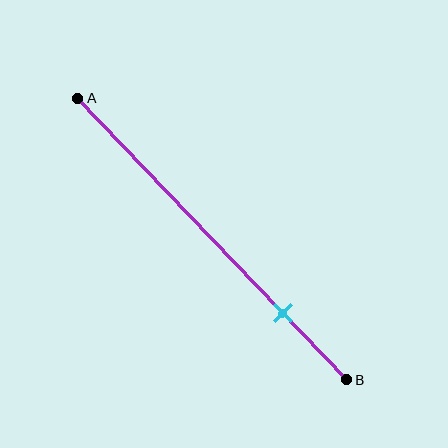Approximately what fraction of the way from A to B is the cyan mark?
The cyan mark is approximately 75% of the way from A to B.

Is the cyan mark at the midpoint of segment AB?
No, the mark is at about 75% from A, not at the 50% midpoint.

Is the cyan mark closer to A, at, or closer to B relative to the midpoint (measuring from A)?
The cyan mark is closer to point B than the midpoint of segment AB.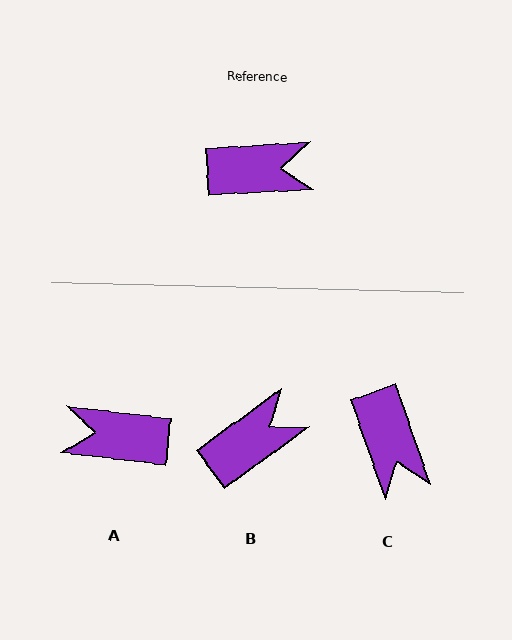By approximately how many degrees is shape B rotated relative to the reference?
Approximately 32 degrees counter-clockwise.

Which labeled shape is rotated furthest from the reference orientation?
A, about 170 degrees away.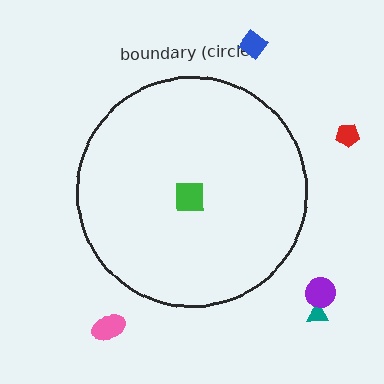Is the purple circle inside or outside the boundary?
Outside.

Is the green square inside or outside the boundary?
Inside.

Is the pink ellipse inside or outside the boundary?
Outside.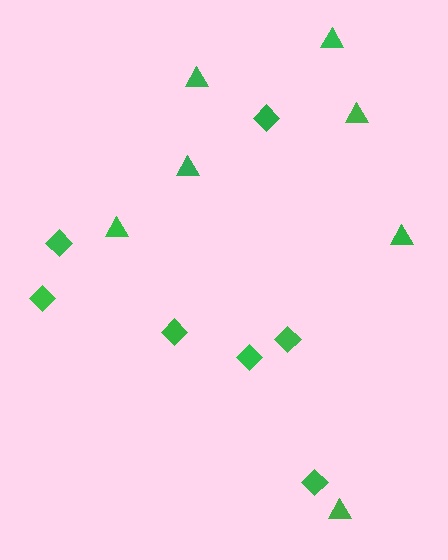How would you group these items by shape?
There are 2 groups: one group of diamonds (7) and one group of triangles (7).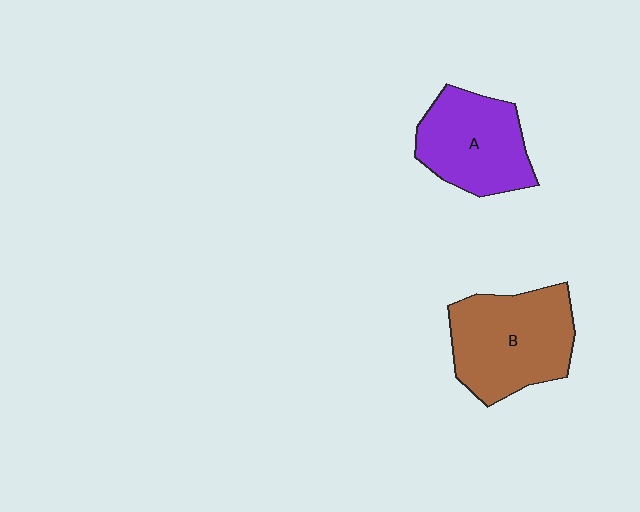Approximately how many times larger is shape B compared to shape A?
Approximately 1.2 times.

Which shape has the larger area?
Shape B (brown).